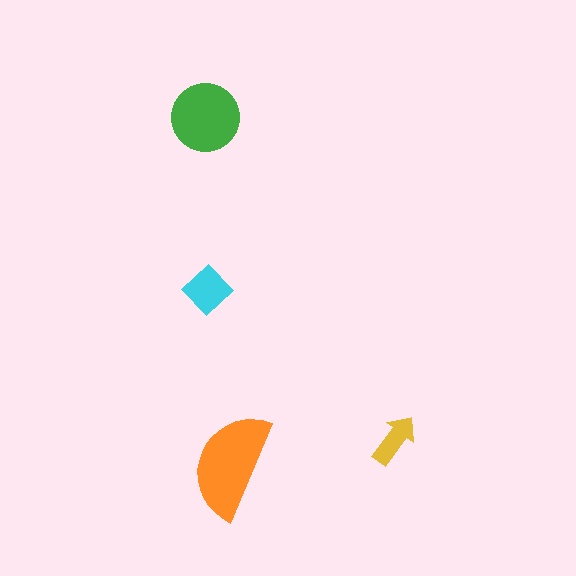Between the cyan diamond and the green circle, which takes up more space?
The green circle.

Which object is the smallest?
The yellow arrow.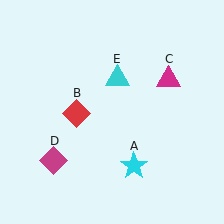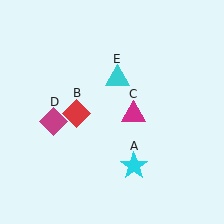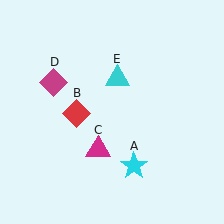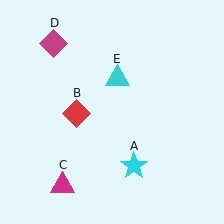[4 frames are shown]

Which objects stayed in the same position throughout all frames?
Cyan star (object A) and red diamond (object B) and cyan triangle (object E) remained stationary.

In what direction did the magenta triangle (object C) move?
The magenta triangle (object C) moved down and to the left.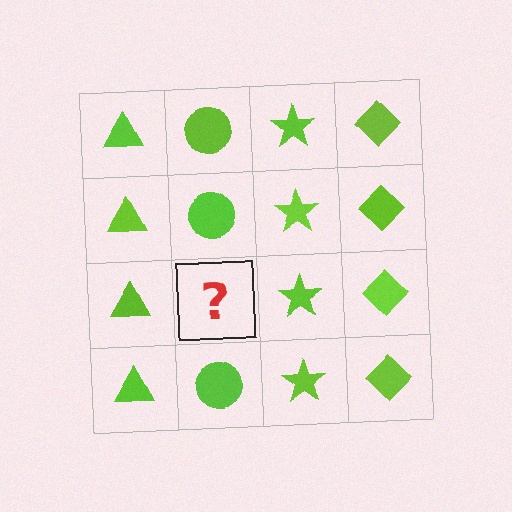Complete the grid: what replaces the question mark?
The question mark should be replaced with a lime circle.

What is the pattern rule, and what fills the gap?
The rule is that each column has a consistent shape. The gap should be filled with a lime circle.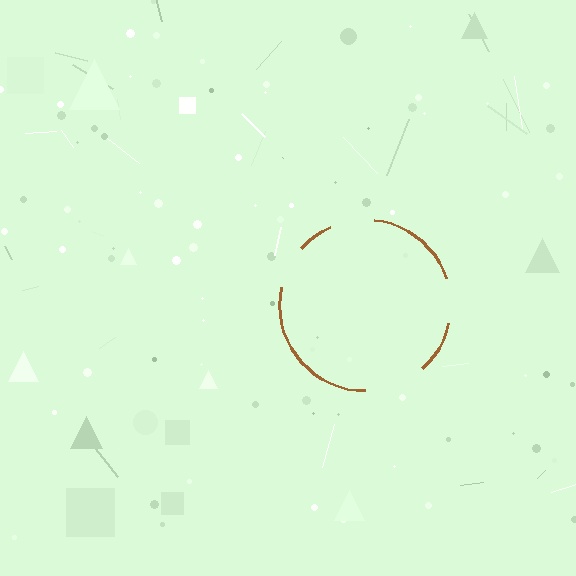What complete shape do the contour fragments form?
The contour fragments form a circle.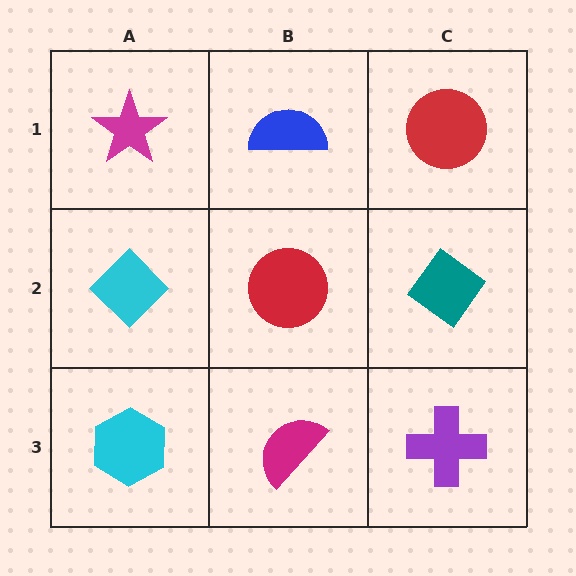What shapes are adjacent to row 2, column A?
A magenta star (row 1, column A), a cyan hexagon (row 3, column A), a red circle (row 2, column B).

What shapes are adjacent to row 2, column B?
A blue semicircle (row 1, column B), a magenta semicircle (row 3, column B), a cyan diamond (row 2, column A), a teal diamond (row 2, column C).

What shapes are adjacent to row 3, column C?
A teal diamond (row 2, column C), a magenta semicircle (row 3, column B).